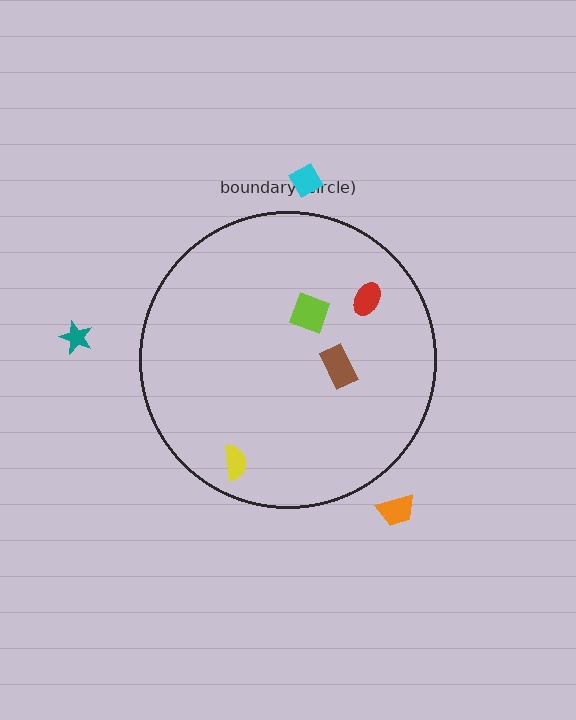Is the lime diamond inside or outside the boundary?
Inside.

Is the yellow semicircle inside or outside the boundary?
Inside.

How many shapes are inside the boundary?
4 inside, 3 outside.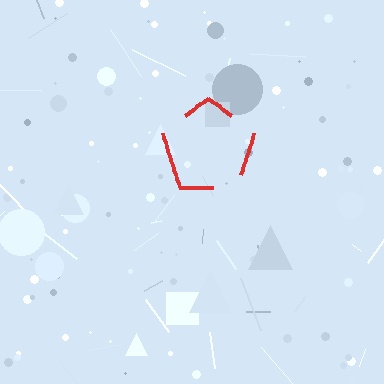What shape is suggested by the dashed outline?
The dashed outline suggests a pentagon.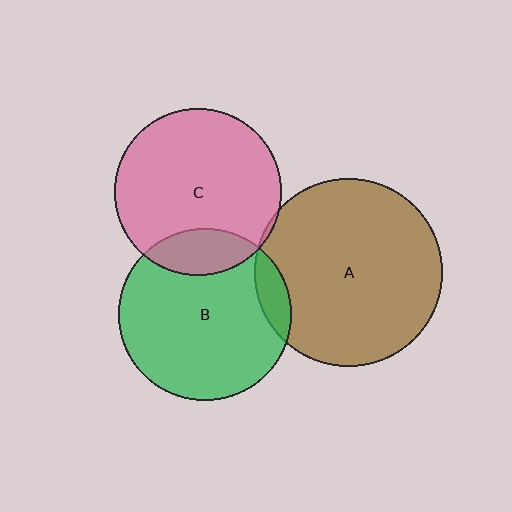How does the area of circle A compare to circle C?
Approximately 1.3 times.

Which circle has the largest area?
Circle A (brown).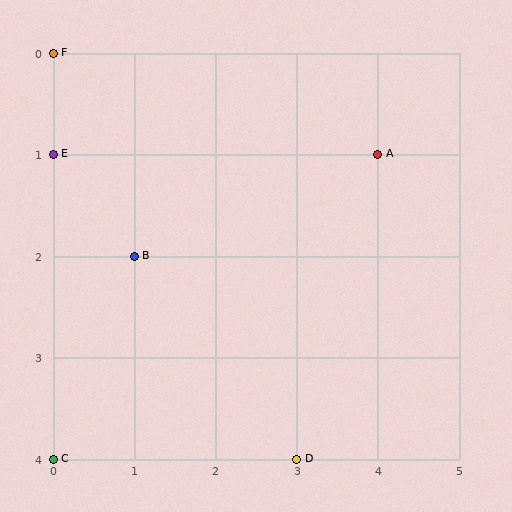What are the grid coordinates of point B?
Point B is at grid coordinates (1, 2).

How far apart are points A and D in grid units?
Points A and D are 1 column and 3 rows apart (about 3.2 grid units diagonally).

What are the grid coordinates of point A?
Point A is at grid coordinates (4, 1).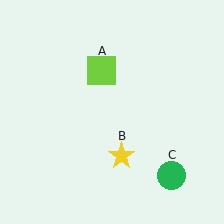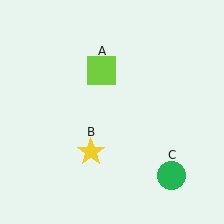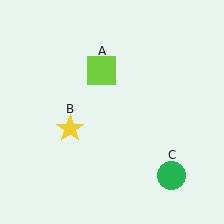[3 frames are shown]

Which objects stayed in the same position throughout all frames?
Lime square (object A) and green circle (object C) remained stationary.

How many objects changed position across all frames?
1 object changed position: yellow star (object B).